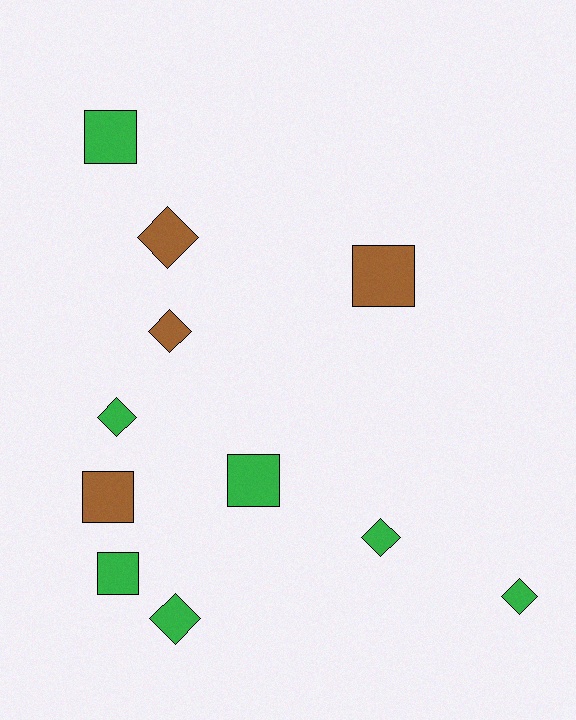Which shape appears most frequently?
Diamond, with 6 objects.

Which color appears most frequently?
Green, with 7 objects.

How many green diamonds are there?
There are 4 green diamonds.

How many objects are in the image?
There are 11 objects.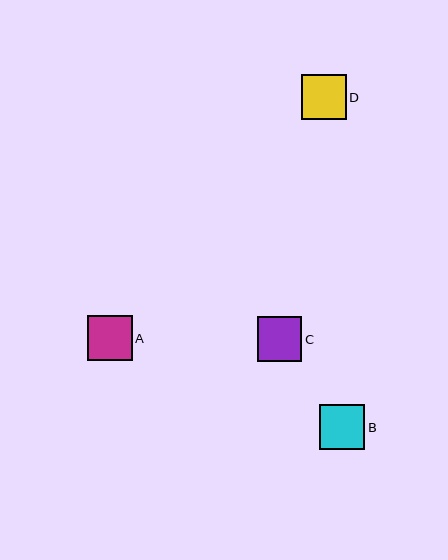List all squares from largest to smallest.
From largest to smallest: B, D, A, C.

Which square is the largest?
Square B is the largest with a size of approximately 45 pixels.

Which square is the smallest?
Square C is the smallest with a size of approximately 45 pixels.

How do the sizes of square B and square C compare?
Square B and square C are approximately the same size.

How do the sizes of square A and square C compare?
Square A and square C are approximately the same size.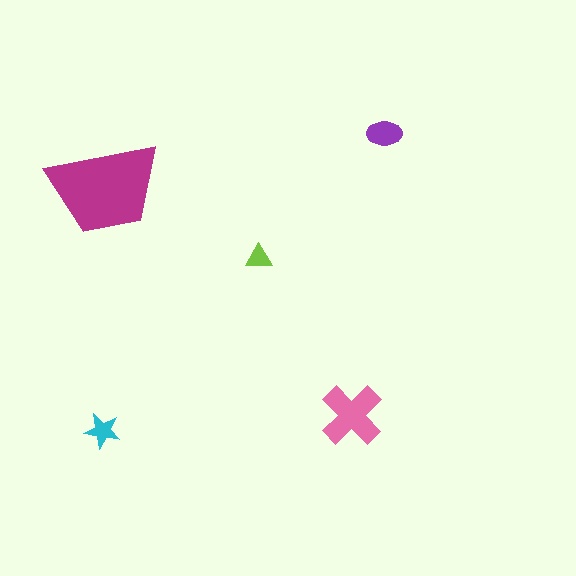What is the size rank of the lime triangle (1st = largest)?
5th.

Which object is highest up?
The purple ellipse is topmost.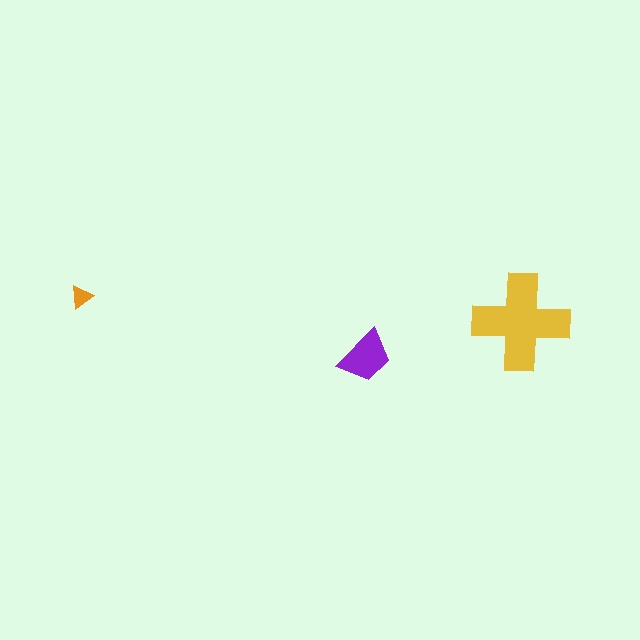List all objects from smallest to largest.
The orange triangle, the purple trapezoid, the yellow cross.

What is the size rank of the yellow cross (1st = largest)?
1st.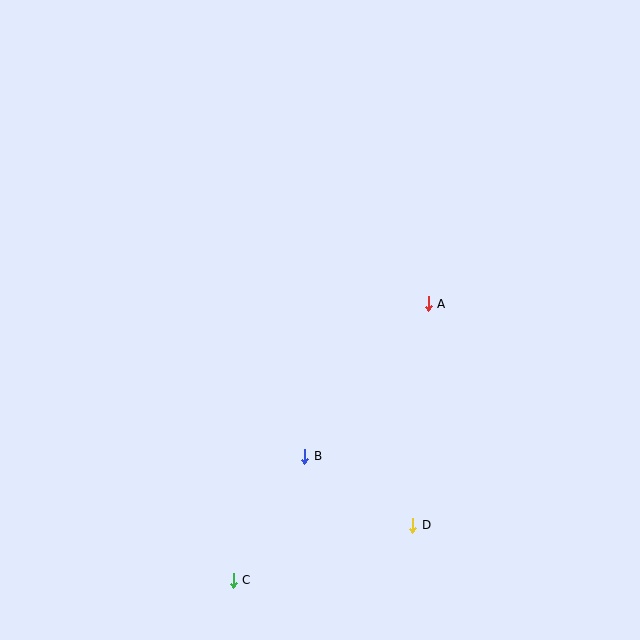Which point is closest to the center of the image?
Point A at (428, 304) is closest to the center.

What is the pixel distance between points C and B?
The distance between C and B is 143 pixels.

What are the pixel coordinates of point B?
Point B is at (305, 456).